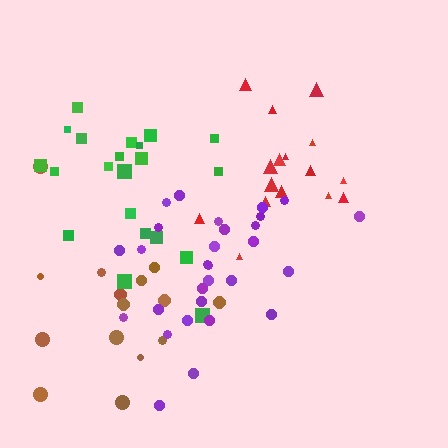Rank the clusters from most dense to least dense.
purple, red, green, brown.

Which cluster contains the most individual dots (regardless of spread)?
Purple (29).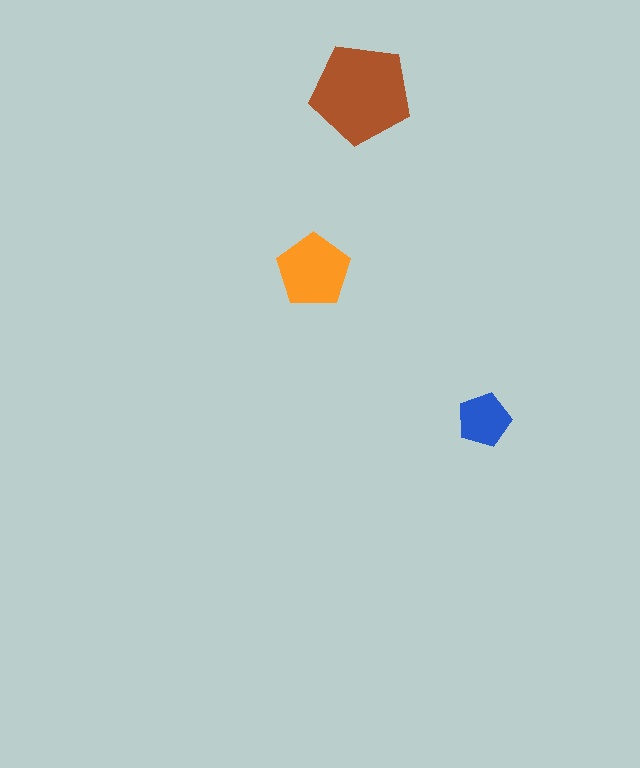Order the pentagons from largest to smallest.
the brown one, the orange one, the blue one.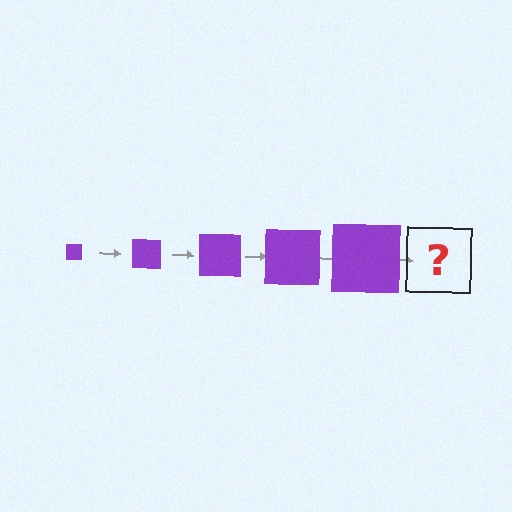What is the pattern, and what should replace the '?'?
The pattern is that the square gets progressively larger each step. The '?' should be a purple square, larger than the previous one.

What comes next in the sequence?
The next element should be a purple square, larger than the previous one.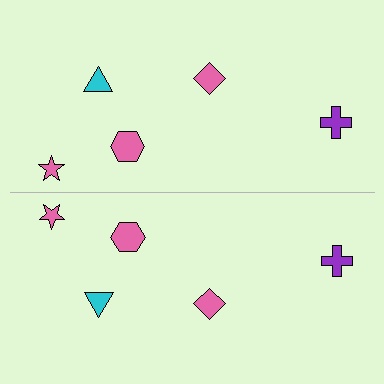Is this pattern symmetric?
Yes, this pattern has bilateral (reflection) symmetry.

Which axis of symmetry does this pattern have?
The pattern has a horizontal axis of symmetry running through the center of the image.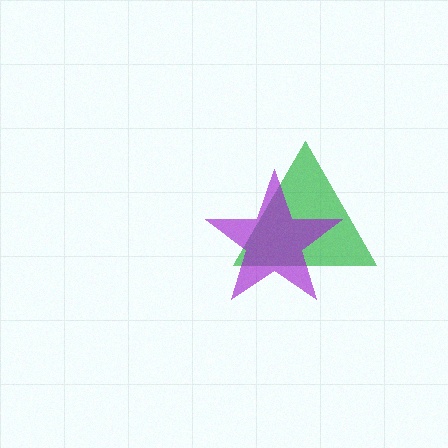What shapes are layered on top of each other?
The layered shapes are: a green triangle, a purple star.